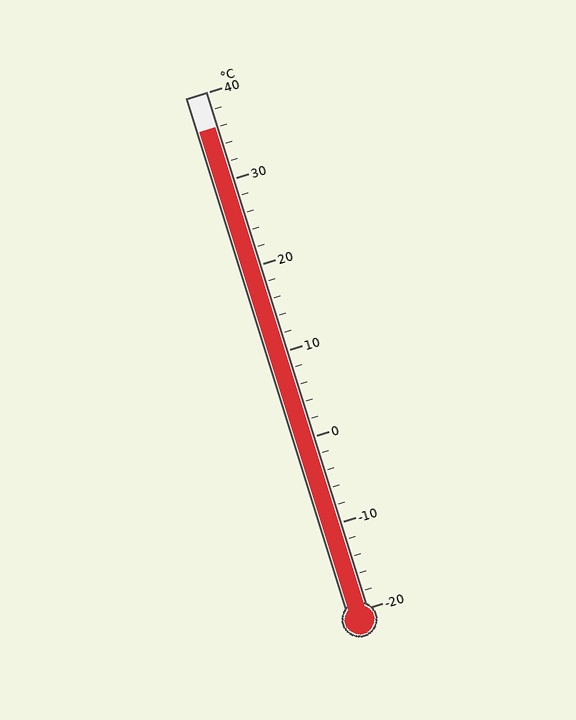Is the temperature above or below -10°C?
The temperature is above -10°C.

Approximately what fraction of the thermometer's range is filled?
The thermometer is filled to approximately 95% of its range.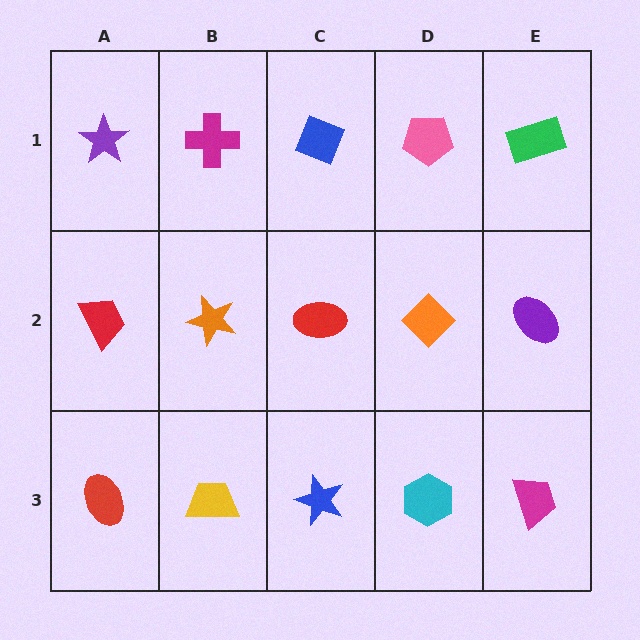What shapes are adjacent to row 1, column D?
An orange diamond (row 2, column D), a blue diamond (row 1, column C), a green rectangle (row 1, column E).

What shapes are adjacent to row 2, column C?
A blue diamond (row 1, column C), a blue star (row 3, column C), an orange star (row 2, column B), an orange diamond (row 2, column D).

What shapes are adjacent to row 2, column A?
A purple star (row 1, column A), a red ellipse (row 3, column A), an orange star (row 2, column B).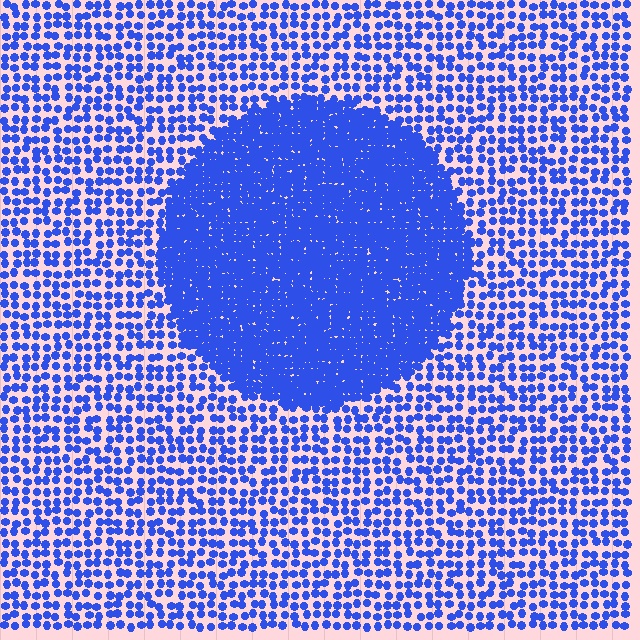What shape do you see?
I see a circle.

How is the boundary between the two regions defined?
The boundary is defined by a change in element density (approximately 2.7x ratio). All elements are the same color, size, and shape.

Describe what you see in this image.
The image contains small blue elements arranged at two different densities. A circle-shaped region is visible where the elements are more densely packed than the surrounding area.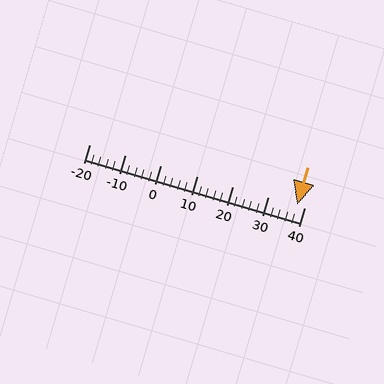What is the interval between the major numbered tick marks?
The major tick marks are spaced 10 units apart.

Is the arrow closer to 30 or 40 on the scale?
The arrow is closer to 40.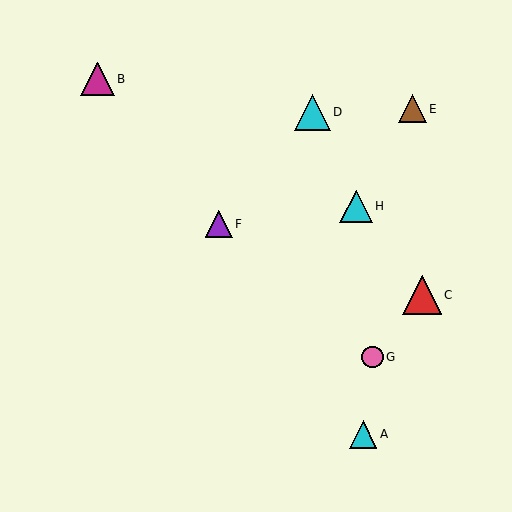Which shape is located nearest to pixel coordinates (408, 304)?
The red triangle (labeled C) at (422, 295) is nearest to that location.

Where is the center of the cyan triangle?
The center of the cyan triangle is at (313, 112).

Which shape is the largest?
The red triangle (labeled C) is the largest.